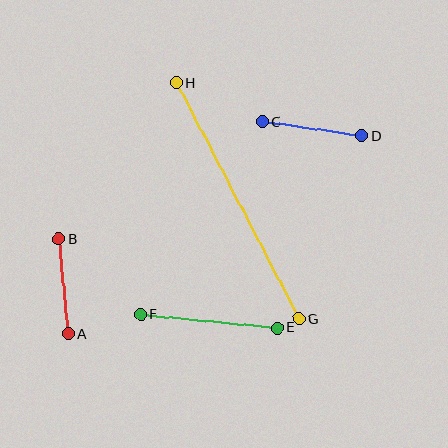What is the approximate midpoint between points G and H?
The midpoint is at approximately (238, 201) pixels.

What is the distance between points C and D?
The distance is approximately 100 pixels.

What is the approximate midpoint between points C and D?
The midpoint is at approximately (312, 129) pixels.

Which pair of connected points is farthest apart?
Points G and H are farthest apart.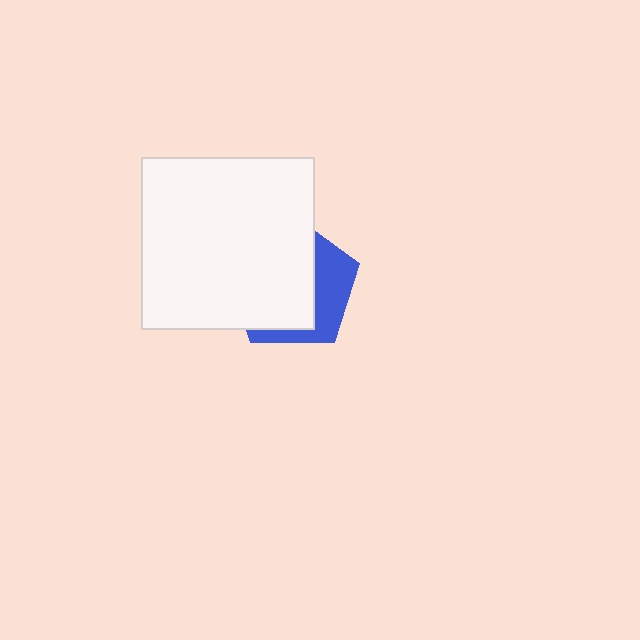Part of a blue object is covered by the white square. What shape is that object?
It is a pentagon.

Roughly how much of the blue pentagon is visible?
A small part of it is visible (roughly 35%).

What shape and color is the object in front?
The object in front is a white square.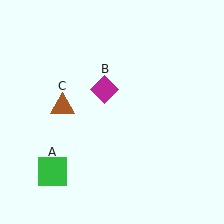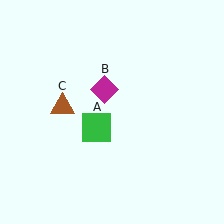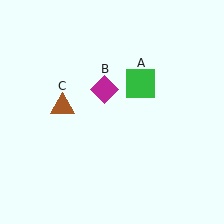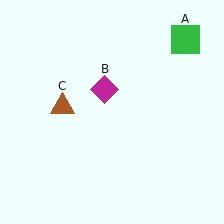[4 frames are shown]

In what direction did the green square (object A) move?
The green square (object A) moved up and to the right.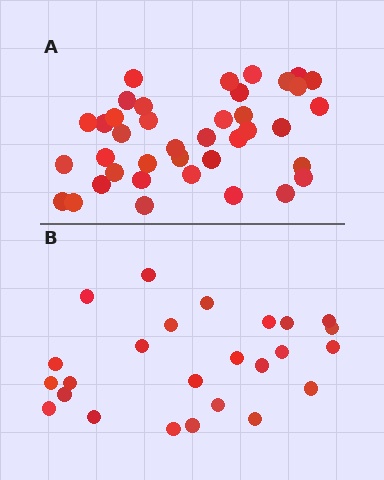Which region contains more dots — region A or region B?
Region A (the top region) has more dots.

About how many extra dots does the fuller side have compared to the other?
Region A has approximately 15 more dots than region B.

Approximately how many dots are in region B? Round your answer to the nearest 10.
About 20 dots. (The exact count is 25, which rounds to 20.)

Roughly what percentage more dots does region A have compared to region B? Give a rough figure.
About 55% more.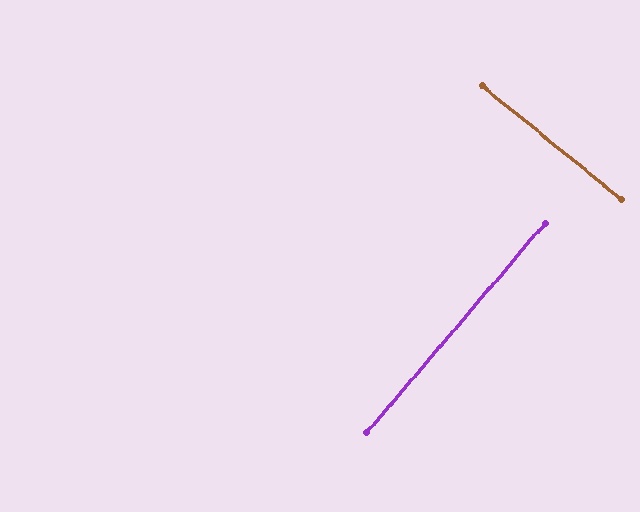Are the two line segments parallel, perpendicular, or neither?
Perpendicular — they meet at approximately 89°.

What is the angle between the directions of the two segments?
Approximately 89 degrees.